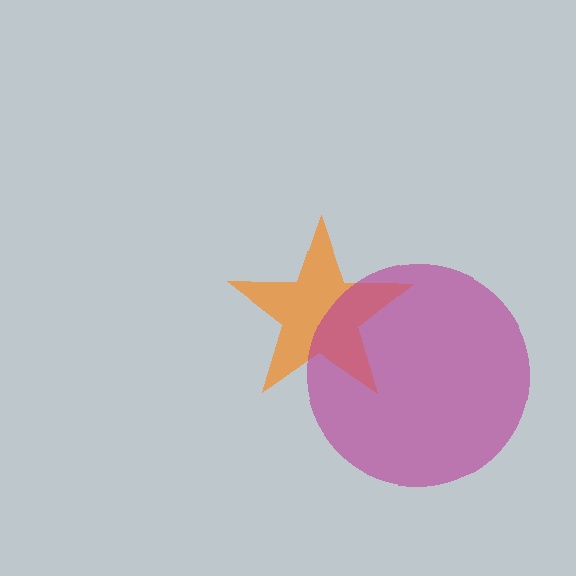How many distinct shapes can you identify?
There are 2 distinct shapes: an orange star, a magenta circle.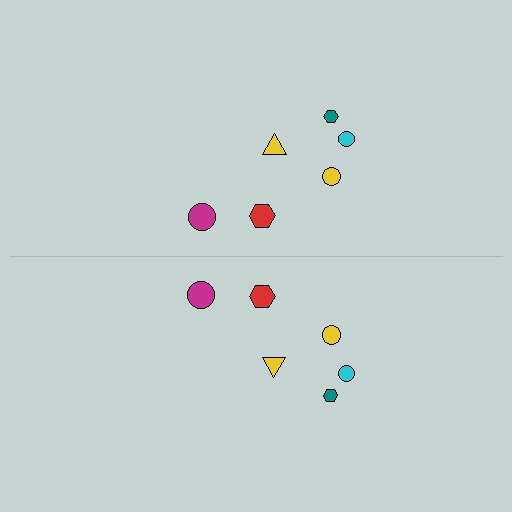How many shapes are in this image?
There are 12 shapes in this image.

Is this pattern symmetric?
Yes, this pattern has bilateral (reflection) symmetry.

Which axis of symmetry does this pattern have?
The pattern has a horizontal axis of symmetry running through the center of the image.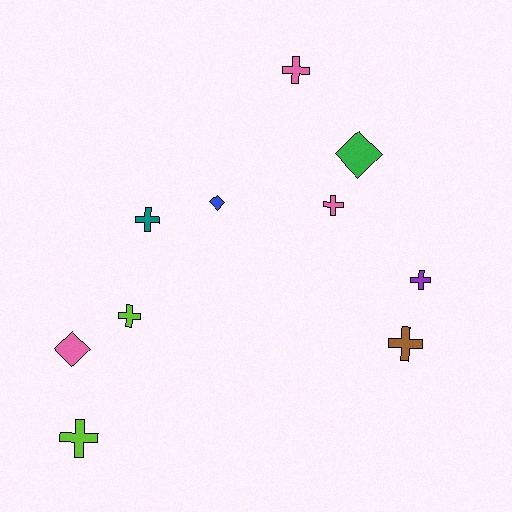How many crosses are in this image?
There are 7 crosses.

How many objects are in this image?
There are 10 objects.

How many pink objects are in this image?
There are 3 pink objects.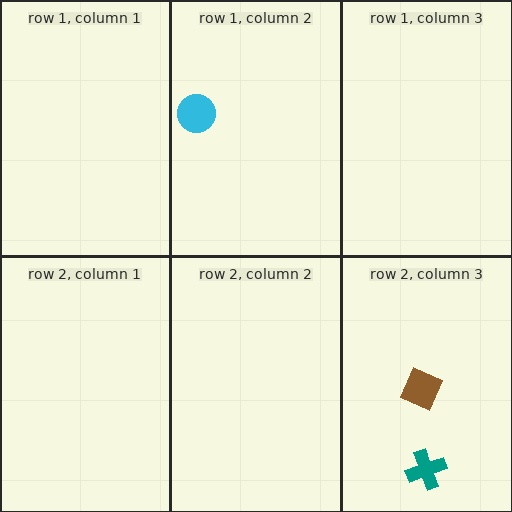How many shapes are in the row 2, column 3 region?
2.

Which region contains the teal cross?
The row 2, column 3 region.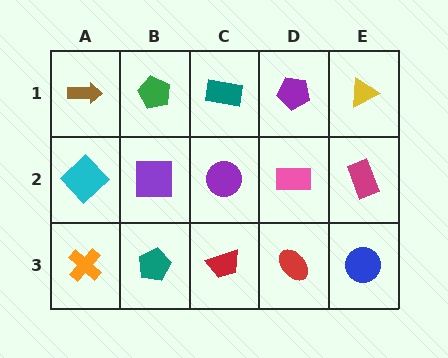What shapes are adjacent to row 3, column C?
A purple circle (row 2, column C), a teal pentagon (row 3, column B), a red ellipse (row 3, column D).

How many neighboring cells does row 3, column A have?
2.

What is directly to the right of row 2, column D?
A magenta rectangle.